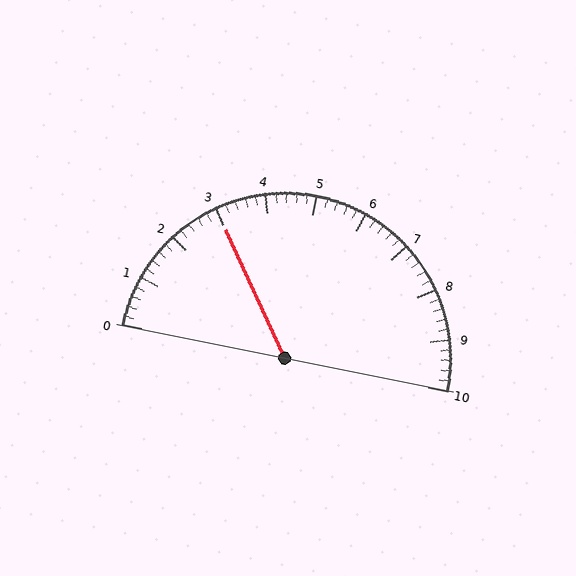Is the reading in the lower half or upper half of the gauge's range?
The reading is in the lower half of the range (0 to 10).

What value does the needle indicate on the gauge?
The needle indicates approximately 3.0.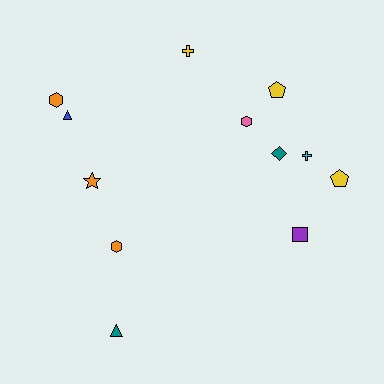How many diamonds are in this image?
There is 1 diamond.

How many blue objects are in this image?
There is 1 blue object.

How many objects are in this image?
There are 12 objects.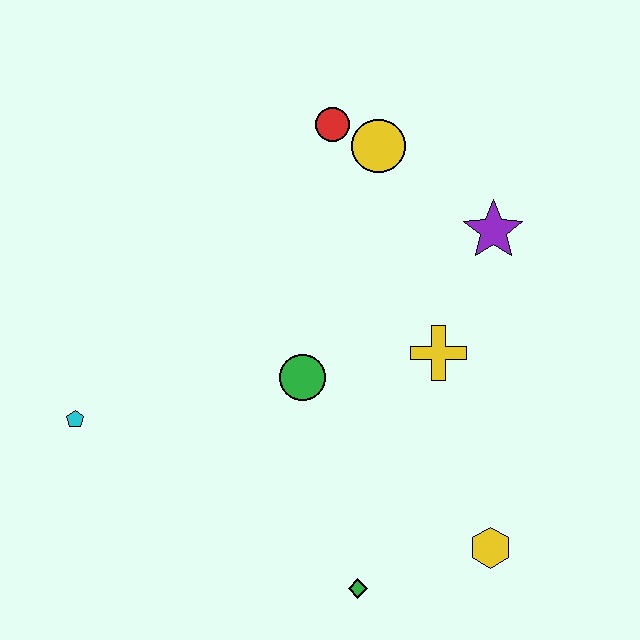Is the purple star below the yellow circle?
Yes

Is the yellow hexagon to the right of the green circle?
Yes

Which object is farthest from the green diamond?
The red circle is farthest from the green diamond.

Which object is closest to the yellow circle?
The red circle is closest to the yellow circle.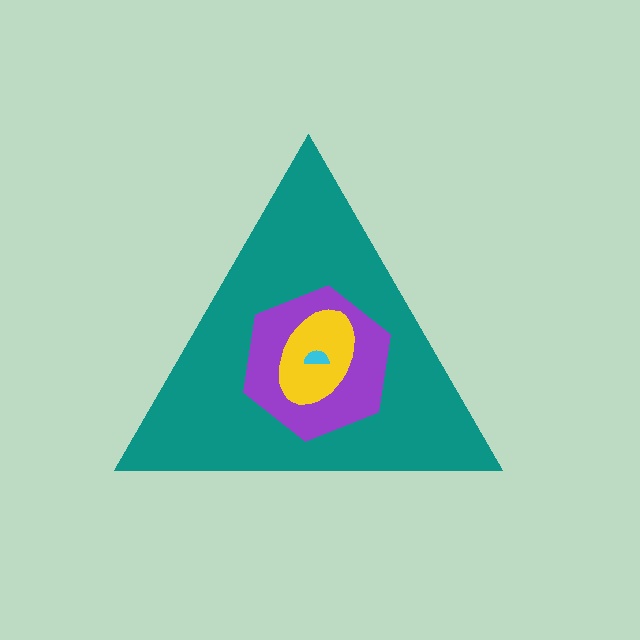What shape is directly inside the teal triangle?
The purple hexagon.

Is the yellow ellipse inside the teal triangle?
Yes.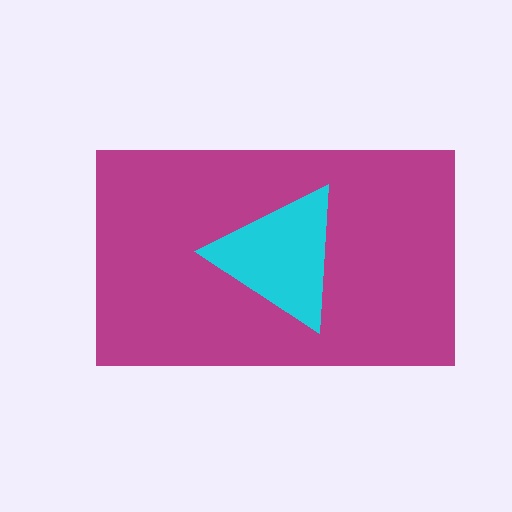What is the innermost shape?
The cyan triangle.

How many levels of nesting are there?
2.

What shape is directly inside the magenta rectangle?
The cyan triangle.